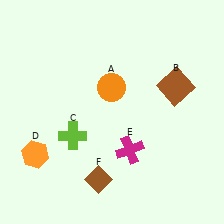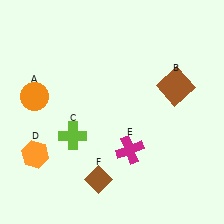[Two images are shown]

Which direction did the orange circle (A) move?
The orange circle (A) moved left.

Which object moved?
The orange circle (A) moved left.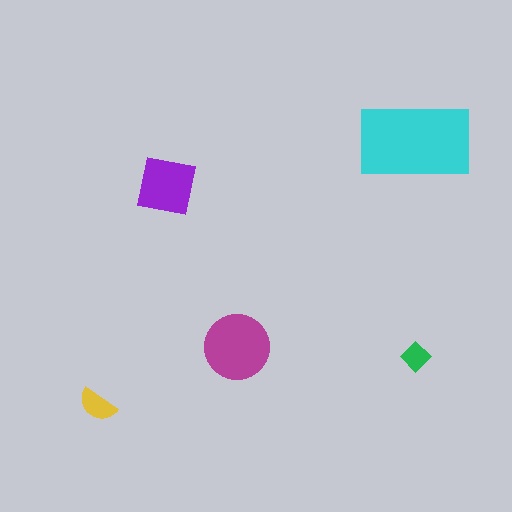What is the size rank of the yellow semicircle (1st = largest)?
4th.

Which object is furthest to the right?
The green diamond is rightmost.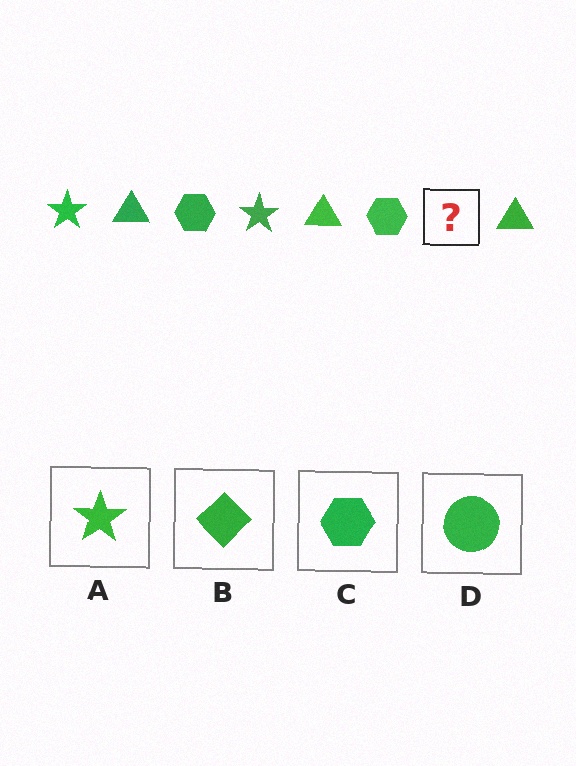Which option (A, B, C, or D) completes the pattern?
A.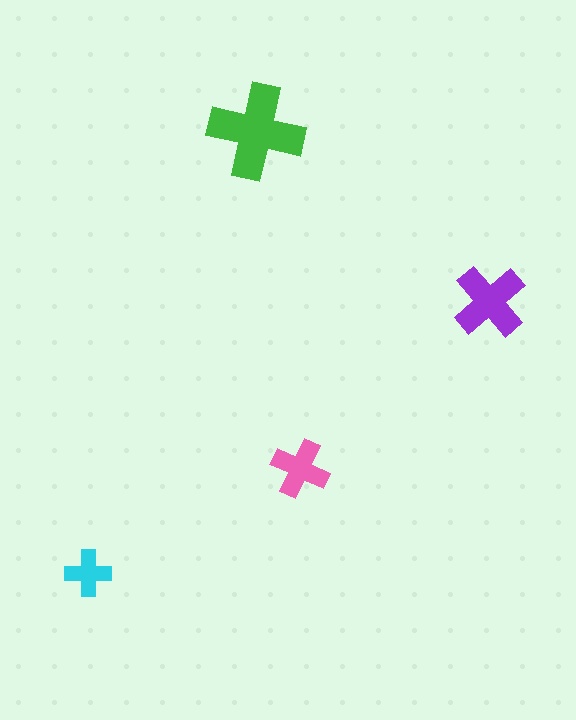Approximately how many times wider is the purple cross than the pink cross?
About 1.5 times wider.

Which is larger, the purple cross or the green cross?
The green one.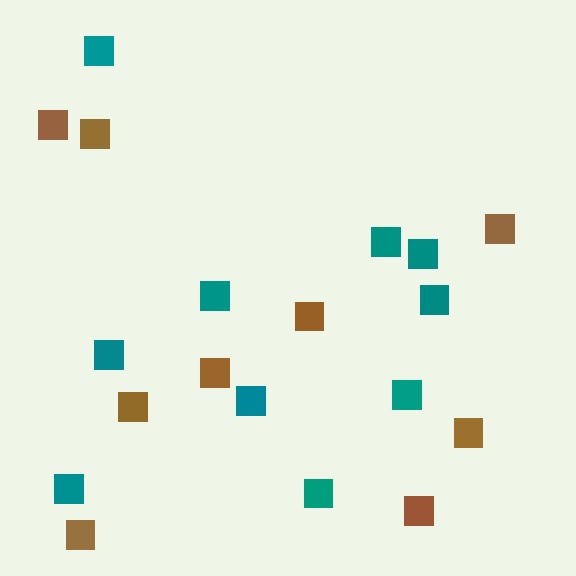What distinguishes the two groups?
There are 2 groups: one group of brown squares (9) and one group of teal squares (10).